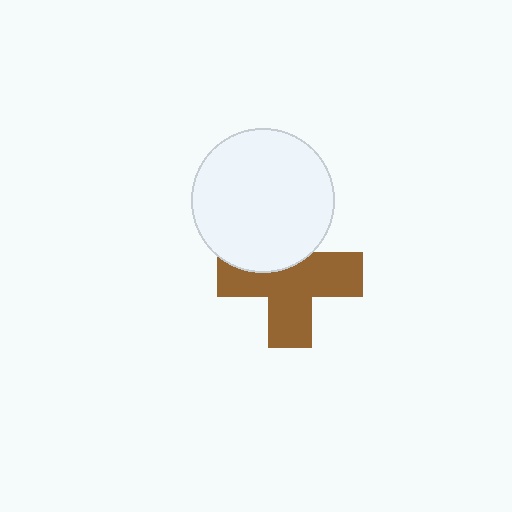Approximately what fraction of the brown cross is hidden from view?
Roughly 33% of the brown cross is hidden behind the white circle.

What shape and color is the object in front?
The object in front is a white circle.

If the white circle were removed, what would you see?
You would see the complete brown cross.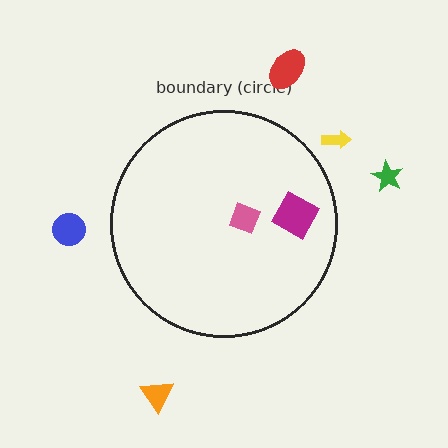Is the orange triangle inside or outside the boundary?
Outside.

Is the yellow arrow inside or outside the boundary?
Outside.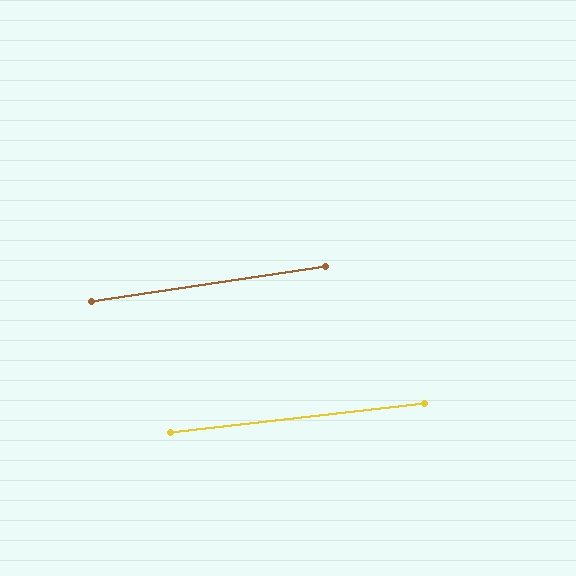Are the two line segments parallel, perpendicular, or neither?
Parallel — their directions differ by only 1.8°.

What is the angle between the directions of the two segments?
Approximately 2 degrees.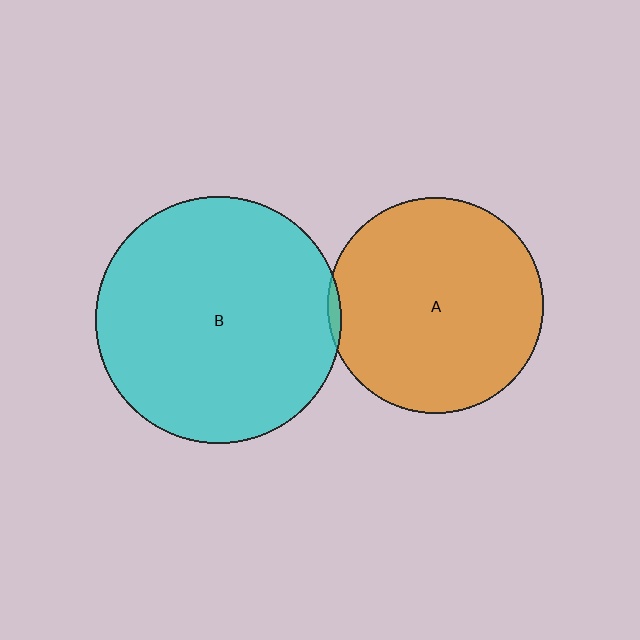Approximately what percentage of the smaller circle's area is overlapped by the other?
Approximately 5%.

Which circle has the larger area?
Circle B (cyan).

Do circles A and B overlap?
Yes.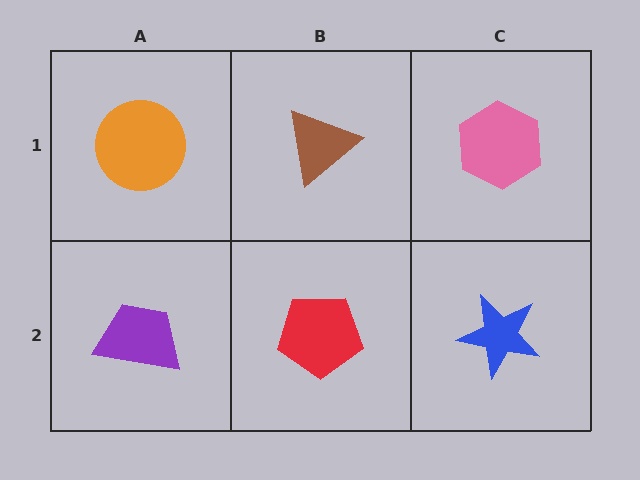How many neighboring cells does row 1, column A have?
2.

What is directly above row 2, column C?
A pink hexagon.